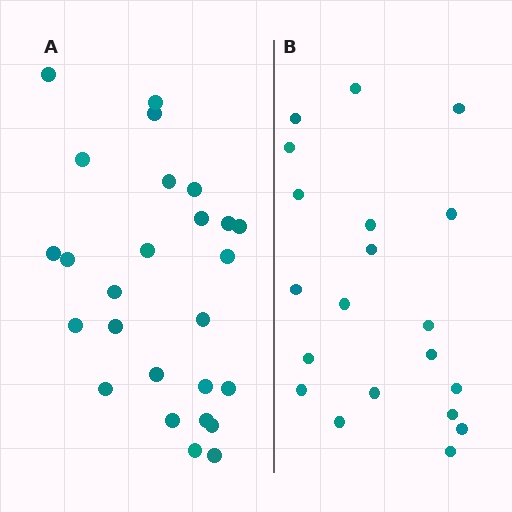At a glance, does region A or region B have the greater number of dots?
Region A (the left region) has more dots.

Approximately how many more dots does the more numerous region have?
Region A has about 6 more dots than region B.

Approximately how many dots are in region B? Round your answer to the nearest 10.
About 20 dots.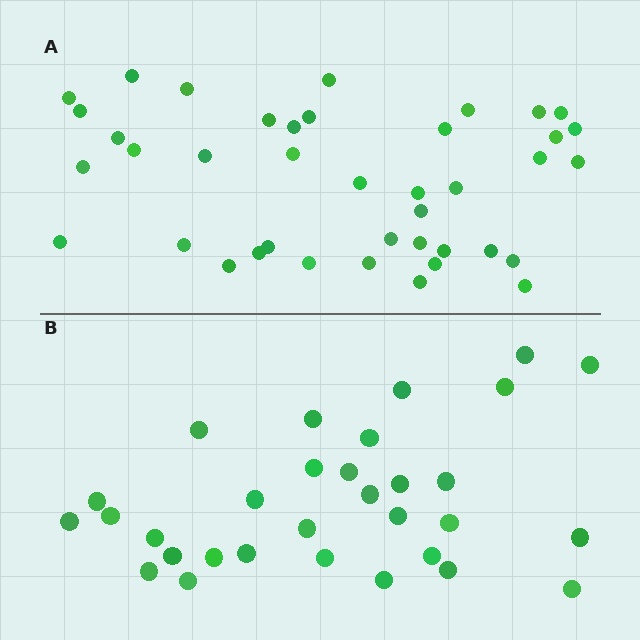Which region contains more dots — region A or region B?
Region A (the top region) has more dots.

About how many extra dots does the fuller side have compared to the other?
Region A has roughly 8 or so more dots than region B.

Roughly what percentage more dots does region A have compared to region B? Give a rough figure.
About 30% more.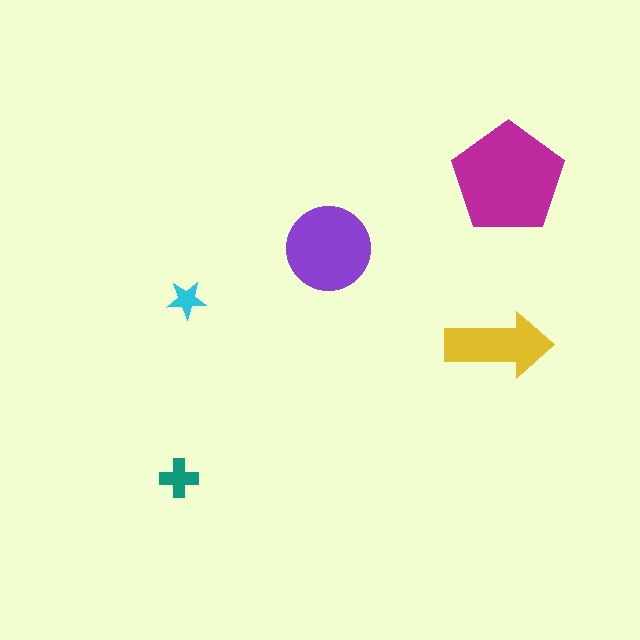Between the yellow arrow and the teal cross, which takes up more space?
The yellow arrow.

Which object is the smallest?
The cyan star.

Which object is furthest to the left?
The teal cross is leftmost.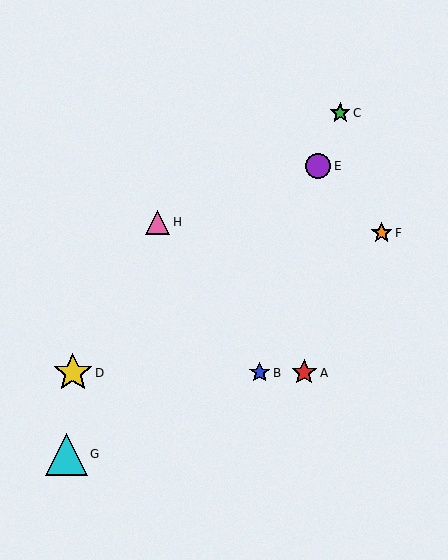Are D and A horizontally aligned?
Yes, both are at y≈373.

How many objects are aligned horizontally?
3 objects (A, B, D) are aligned horizontally.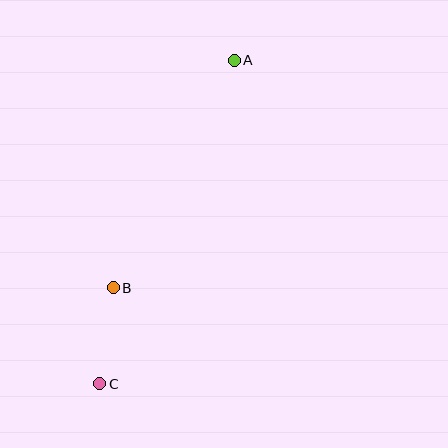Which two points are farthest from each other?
Points A and C are farthest from each other.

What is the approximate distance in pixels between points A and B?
The distance between A and B is approximately 258 pixels.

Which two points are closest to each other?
Points B and C are closest to each other.